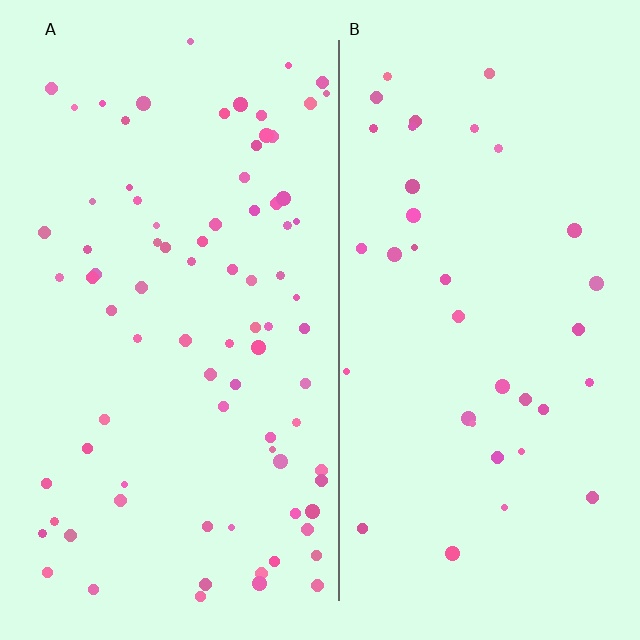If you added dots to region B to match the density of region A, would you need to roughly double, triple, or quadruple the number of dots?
Approximately double.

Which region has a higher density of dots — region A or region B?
A (the left).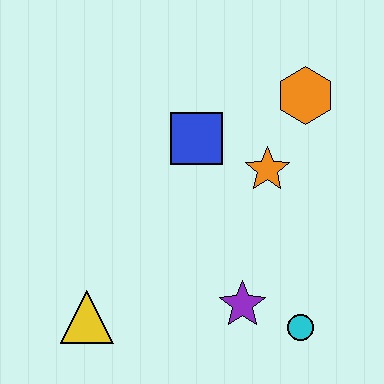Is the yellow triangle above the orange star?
No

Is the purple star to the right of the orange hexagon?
No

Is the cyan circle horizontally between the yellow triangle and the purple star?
No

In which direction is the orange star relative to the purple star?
The orange star is above the purple star.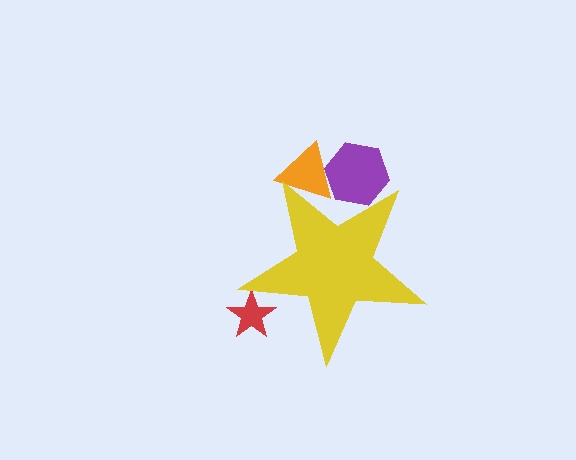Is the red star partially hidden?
Yes, the red star is partially hidden behind the yellow star.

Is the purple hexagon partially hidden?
Yes, the purple hexagon is partially hidden behind the yellow star.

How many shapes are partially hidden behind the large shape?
3 shapes are partially hidden.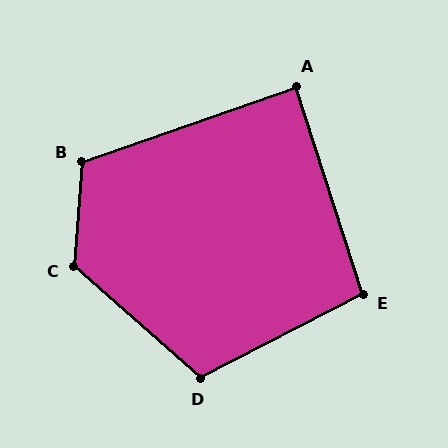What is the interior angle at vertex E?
Approximately 100 degrees (obtuse).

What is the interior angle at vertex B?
Approximately 113 degrees (obtuse).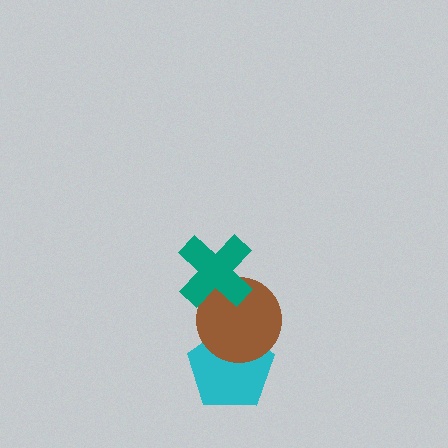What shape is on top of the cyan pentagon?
The brown circle is on top of the cyan pentagon.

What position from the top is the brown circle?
The brown circle is 2nd from the top.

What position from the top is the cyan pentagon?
The cyan pentagon is 3rd from the top.